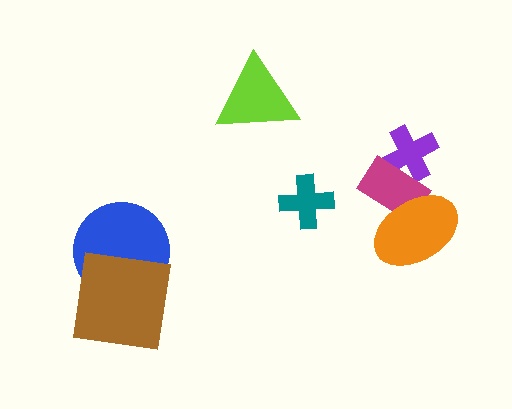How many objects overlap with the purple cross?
1 object overlaps with the purple cross.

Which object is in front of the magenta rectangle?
The orange ellipse is in front of the magenta rectangle.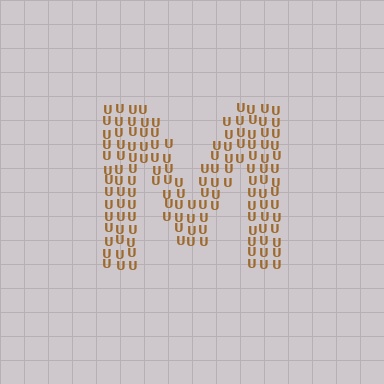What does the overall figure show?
The overall figure shows the letter M.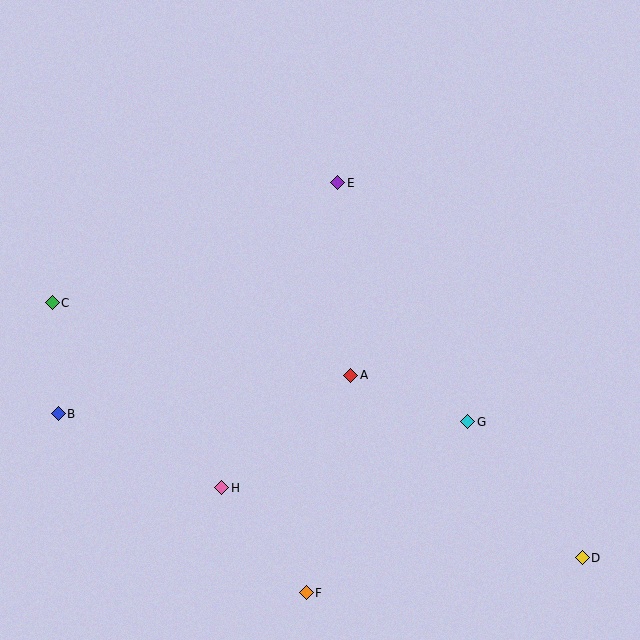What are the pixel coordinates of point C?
Point C is at (52, 303).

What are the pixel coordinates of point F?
Point F is at (306, 593).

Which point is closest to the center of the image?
Point A at (351, 375) is closest to the center.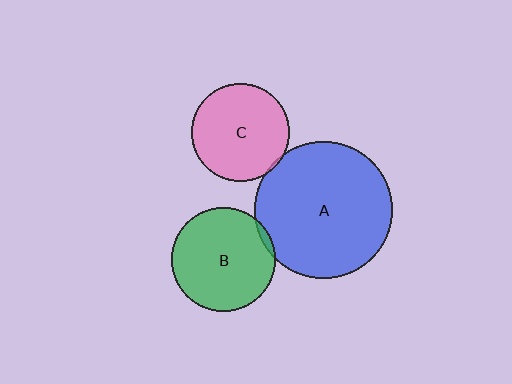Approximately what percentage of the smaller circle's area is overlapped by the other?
Approximately 5%.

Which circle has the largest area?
Circle A (blue).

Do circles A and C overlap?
Yes.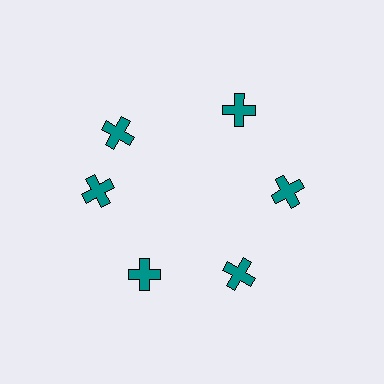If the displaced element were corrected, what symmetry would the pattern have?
It would have 6-fold rotational symmetry — the pattern would map onto itself every 60 degrees.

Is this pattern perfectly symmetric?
No. The 6 teal crosses are arranged in a ring, but one element near the 11 o'clock position is rotated out of alignment along the ring, breaking the 6-fold rotational symmetry.